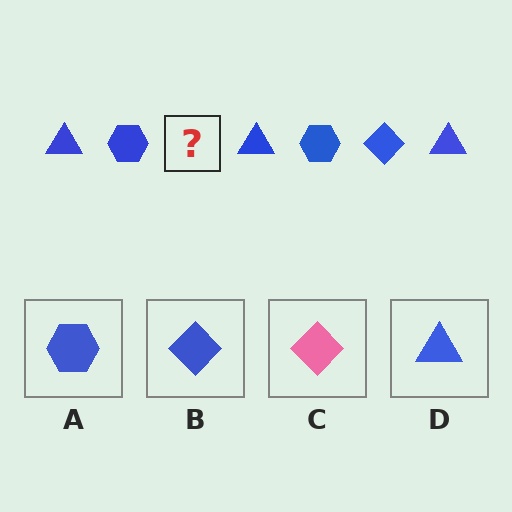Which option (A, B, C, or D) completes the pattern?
B.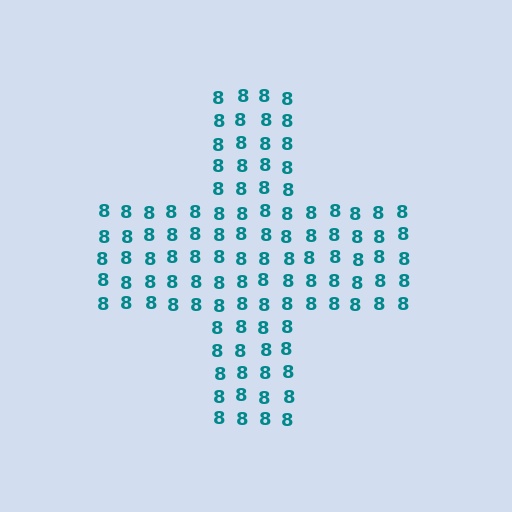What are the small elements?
The small elements are digit 8's.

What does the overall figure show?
The overall figure shows a cross.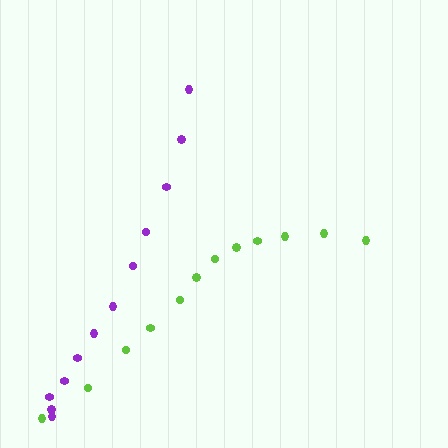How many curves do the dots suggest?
There are 2 distinct paths.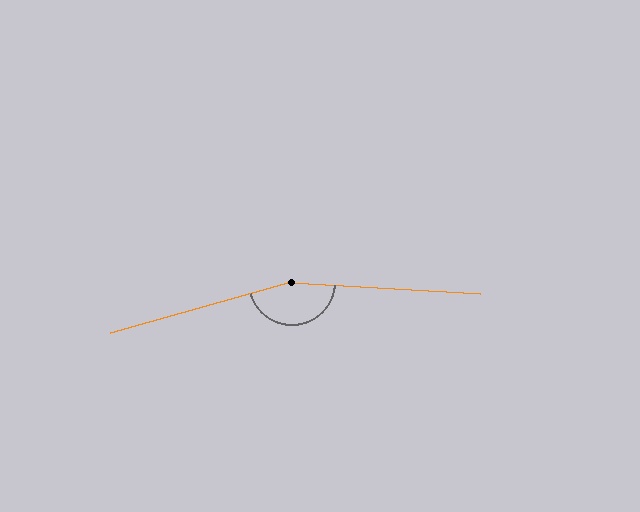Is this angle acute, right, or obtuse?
It is obtuse.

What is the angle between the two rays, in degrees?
Approximately 161 degrees.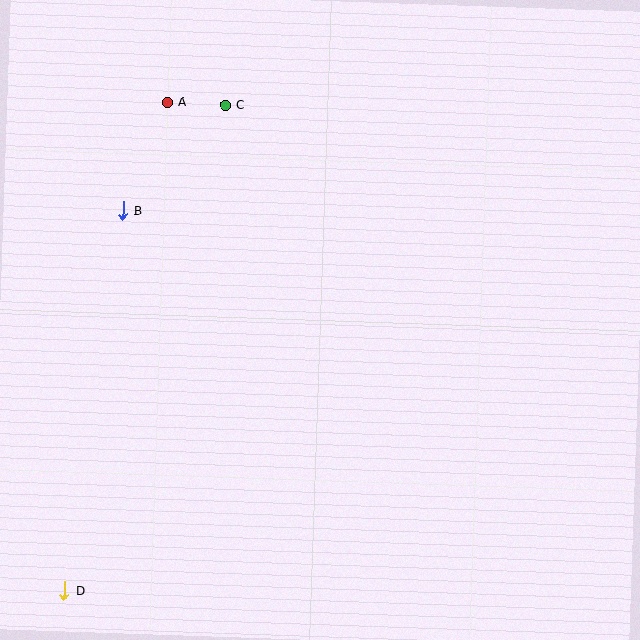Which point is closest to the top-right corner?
Point C is closest to the top-right corner.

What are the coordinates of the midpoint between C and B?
The midpoint between C and B is at (174, 158).